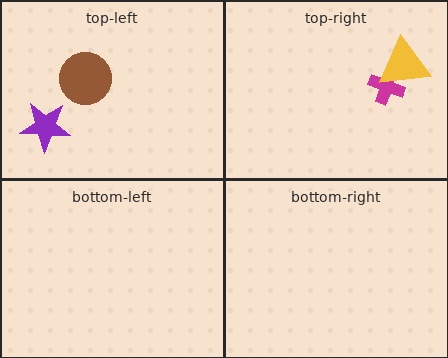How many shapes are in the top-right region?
2.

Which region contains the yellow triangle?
The top-right region.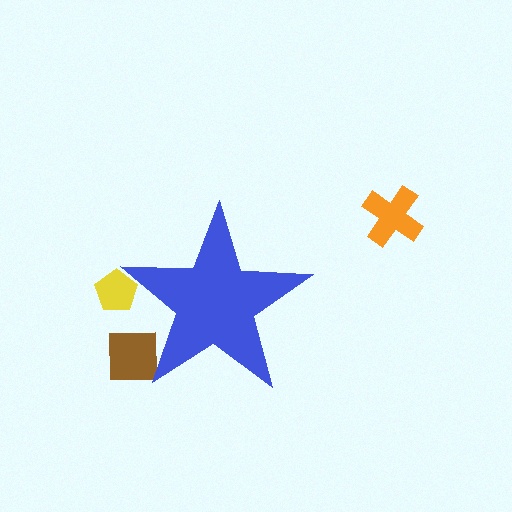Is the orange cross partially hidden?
No, the orange cross is fully visible.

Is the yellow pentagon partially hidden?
Yes, the yellow pentagon is partially hidden behind the blue star.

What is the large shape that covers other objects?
A blue star.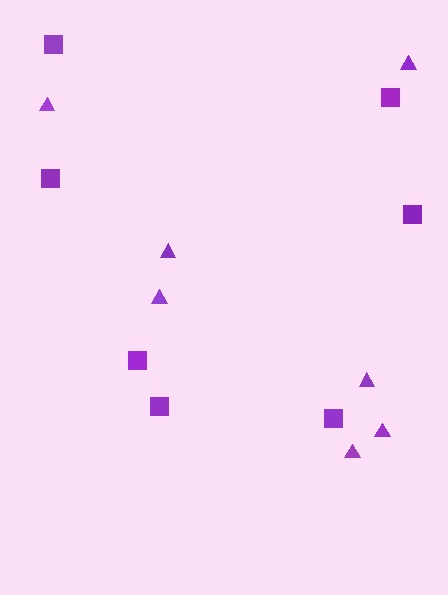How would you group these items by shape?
There are 2 groups: one group of squares (7) and one group of triangles (7).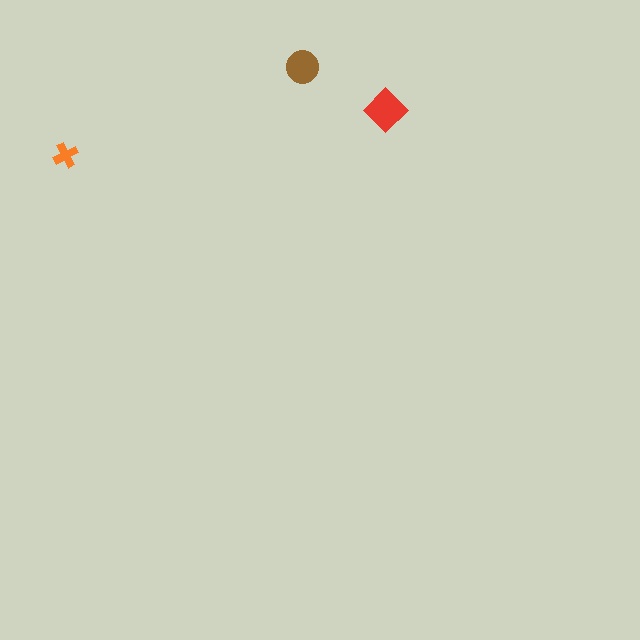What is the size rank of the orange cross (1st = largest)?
3rd.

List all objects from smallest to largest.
The orange cross, the brown circle, the red diamond.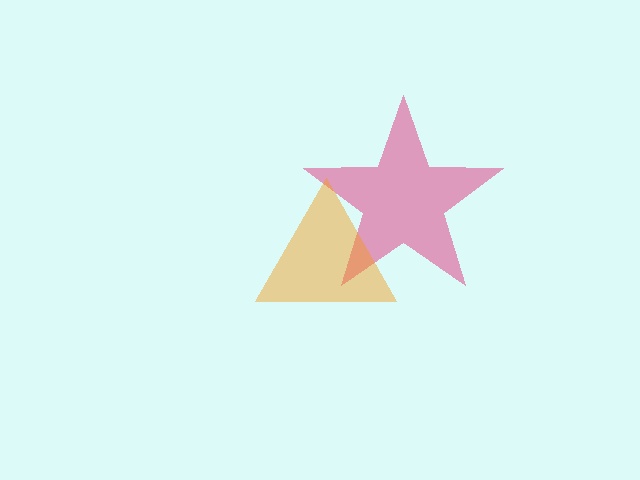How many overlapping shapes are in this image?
There are 2 overlapping shapes in the image.